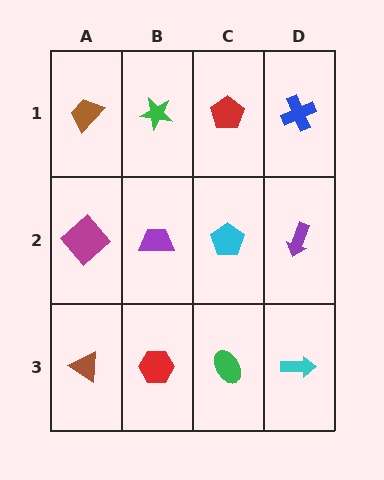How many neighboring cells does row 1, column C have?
3.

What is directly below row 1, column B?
A purple trapezoid.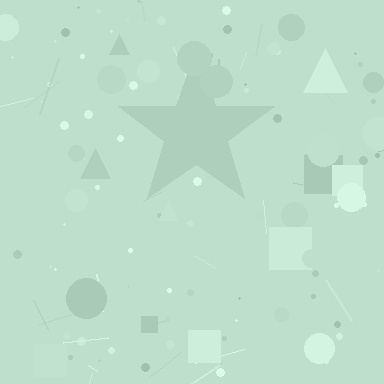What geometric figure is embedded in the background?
A star is embedded in the background.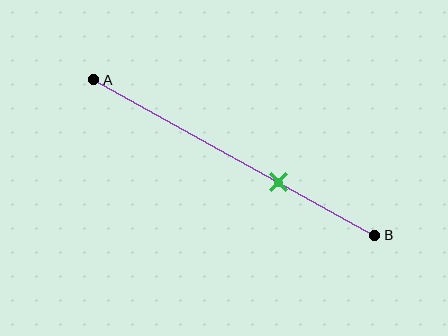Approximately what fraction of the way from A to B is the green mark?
The green mark is approximately 65% of the way from A to B.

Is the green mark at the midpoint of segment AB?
No, the mark is at about 65% from A, not at the 50% midpoint.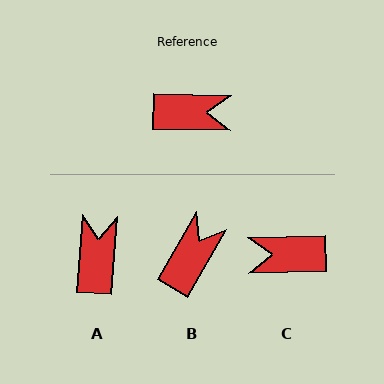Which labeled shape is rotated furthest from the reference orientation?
C, about 177 degrees away.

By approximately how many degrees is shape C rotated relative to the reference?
Approximately 177 degrees clockwise.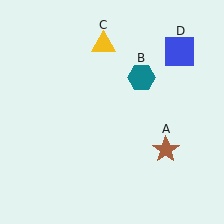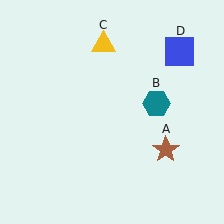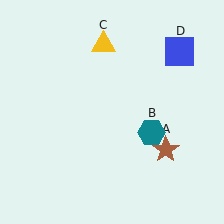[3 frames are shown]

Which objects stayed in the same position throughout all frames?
Brown star (object A) and yellow triangle (object C) and blue square (object D) remained stationary.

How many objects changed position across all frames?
1 object changed position: teal hexagon (object B).